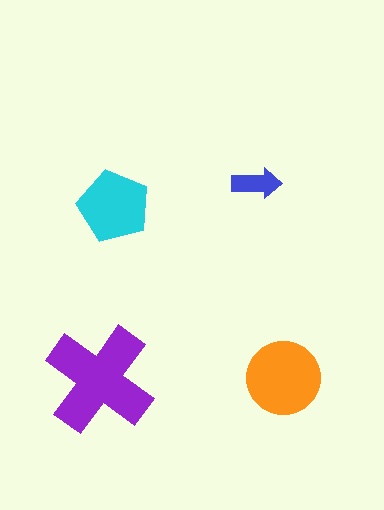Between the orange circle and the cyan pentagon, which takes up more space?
The orange circle.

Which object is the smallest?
The blue arrow.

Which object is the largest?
The purple cross.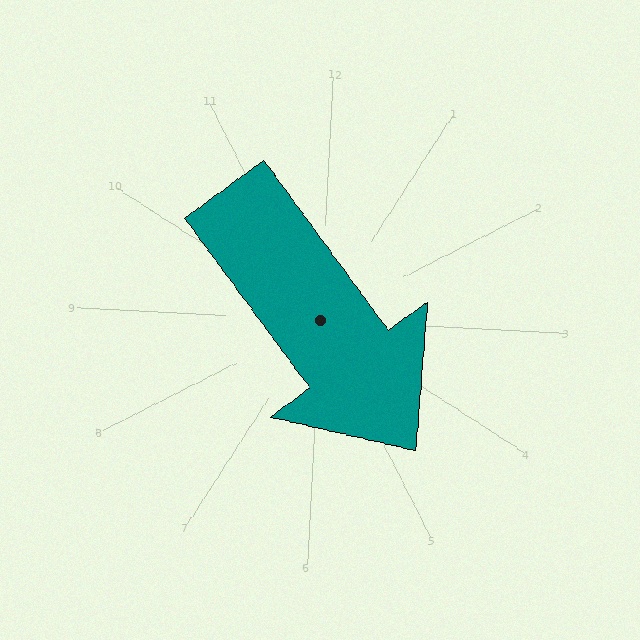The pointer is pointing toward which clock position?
Roughly 5 o'clock.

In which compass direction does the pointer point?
Southeast.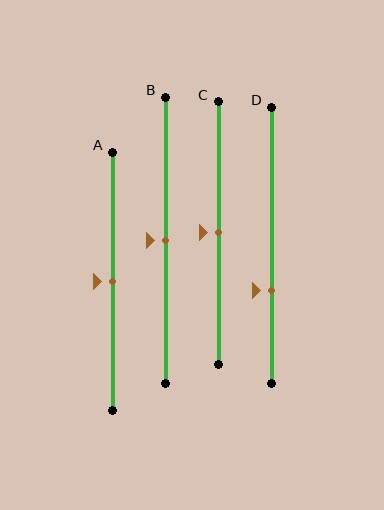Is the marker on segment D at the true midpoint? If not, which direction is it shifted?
No, the marker on segment D is shifted downward by about 16% of the segment length.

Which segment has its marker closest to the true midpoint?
Segment A has its marker closest to the true midpoint.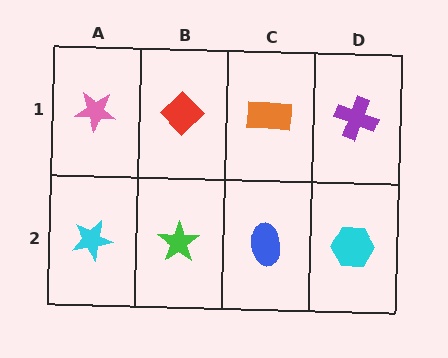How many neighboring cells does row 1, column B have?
3.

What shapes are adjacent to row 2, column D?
A purple cross (row 1, column D), a blue ellipse (row 2, column C).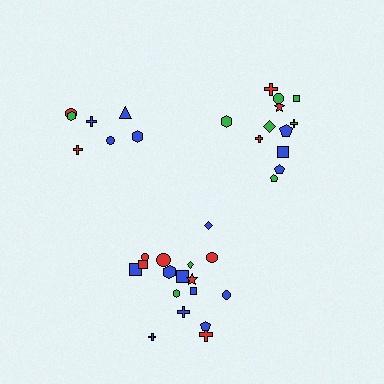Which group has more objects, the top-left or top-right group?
The top-right group.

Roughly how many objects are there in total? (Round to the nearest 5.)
Roughly 35 objects in total.